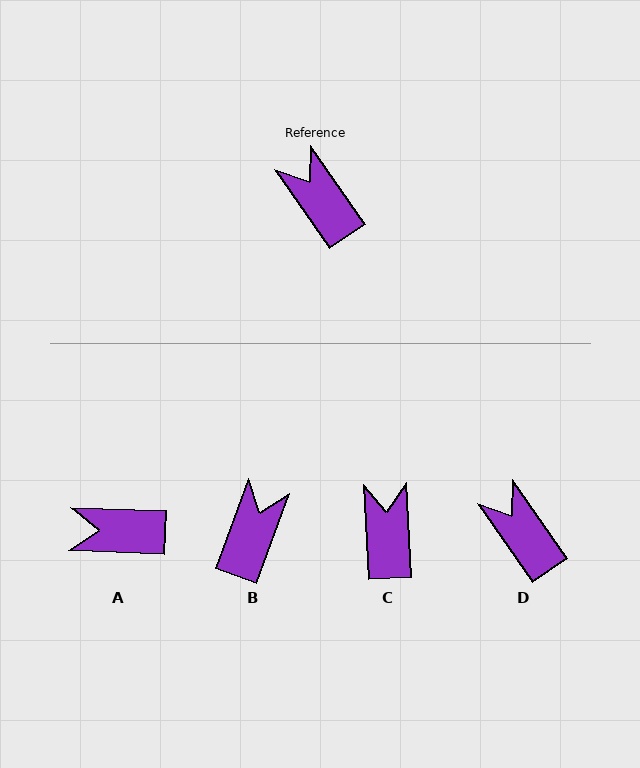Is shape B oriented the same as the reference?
No, it is off by about 55 degrees.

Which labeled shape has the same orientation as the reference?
D.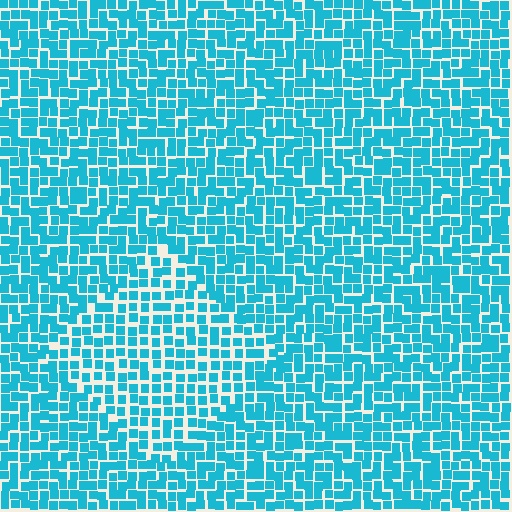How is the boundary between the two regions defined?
The boundary is defined by a change in element density (approximately 1.4x ratio). All elements are the same color, size, and shape.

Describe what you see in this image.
The image contains small cyan elements arranged at two different densities. A diamond-shaped region is visible where the elements are less densely packed than the surrounding area.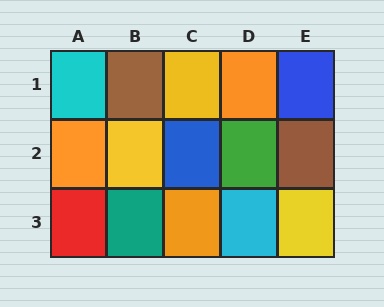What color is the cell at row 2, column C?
Blue.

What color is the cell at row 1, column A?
Cyan.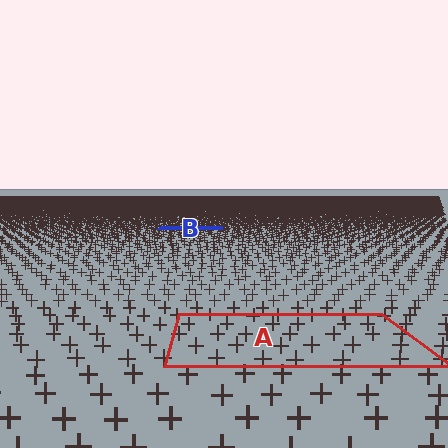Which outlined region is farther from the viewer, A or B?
Region B is farther from the viewer — the texture elements inside it appear smaller and more densely packed.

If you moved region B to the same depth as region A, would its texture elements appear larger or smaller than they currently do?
They would appear larger. At a closer depth, the same texture elements are projected at a bigger on-screen size.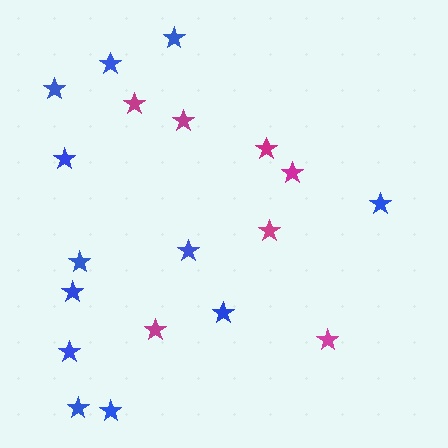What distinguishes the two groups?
There are 2 groups: one group of magenta stars (7) and one group of blue stars (12).